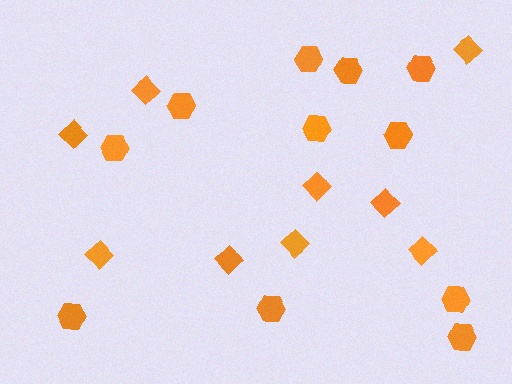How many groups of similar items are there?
There are 2 groups: one group of hexagons (11) and one group of diamonds (9).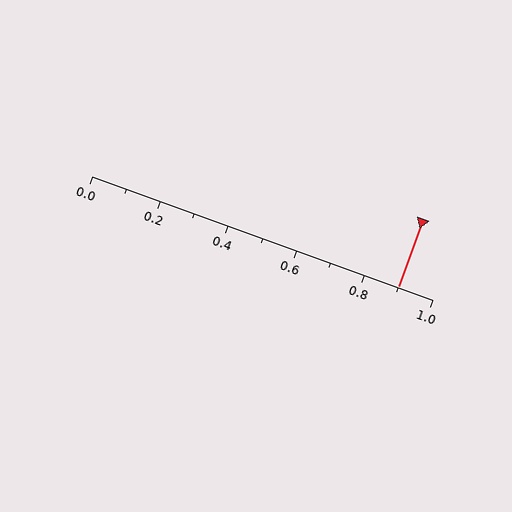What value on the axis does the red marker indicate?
The marker indicates approximately 0.9.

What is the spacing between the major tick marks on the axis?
The major ticks are spaced 0.2 apart.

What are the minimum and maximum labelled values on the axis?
The axis runs from 0.0 to 1.0.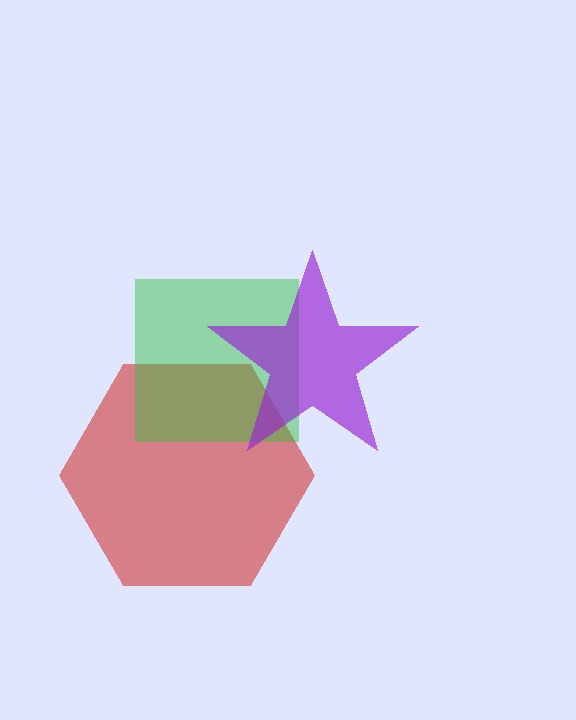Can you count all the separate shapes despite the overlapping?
Yes, there are 3 separate shapes.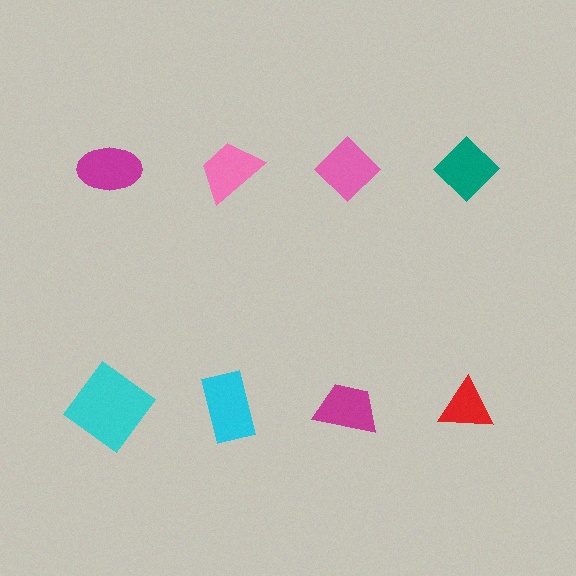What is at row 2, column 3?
A magenta trapezoid.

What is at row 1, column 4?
A teal diamond.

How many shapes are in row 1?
4 shapes.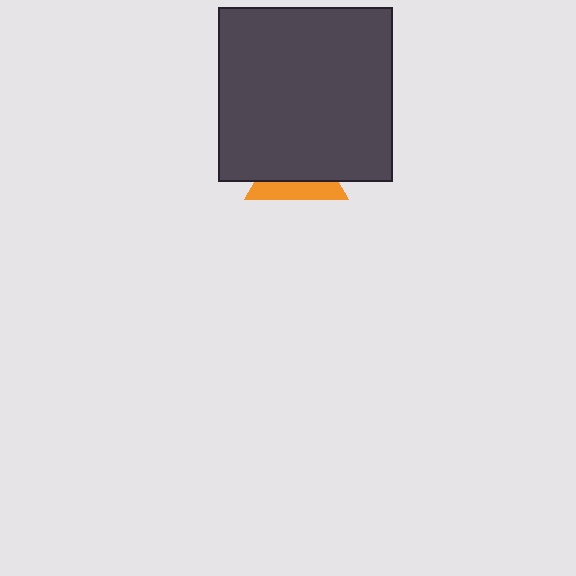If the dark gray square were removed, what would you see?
You would see the complete orange triangle.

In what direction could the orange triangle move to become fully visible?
The orange triangle could move down. That would shift it out from behind the dark gray square entirely.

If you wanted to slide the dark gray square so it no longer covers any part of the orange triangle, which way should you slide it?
Slide it up — that is the most direct way to separate the two shapes.